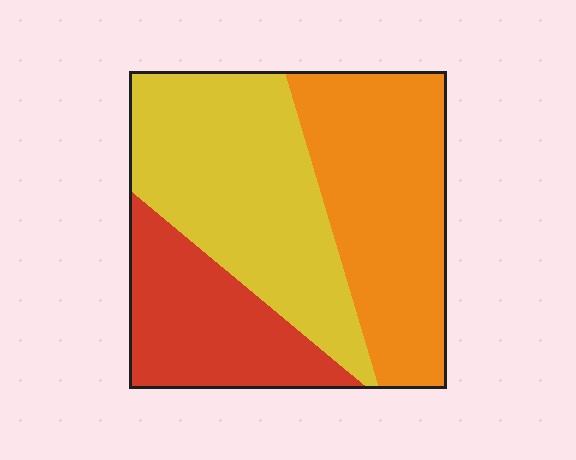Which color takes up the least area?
Red, at roughly 25%.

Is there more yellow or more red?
Yellow.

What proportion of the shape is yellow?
Yellow covers 40% of the shape.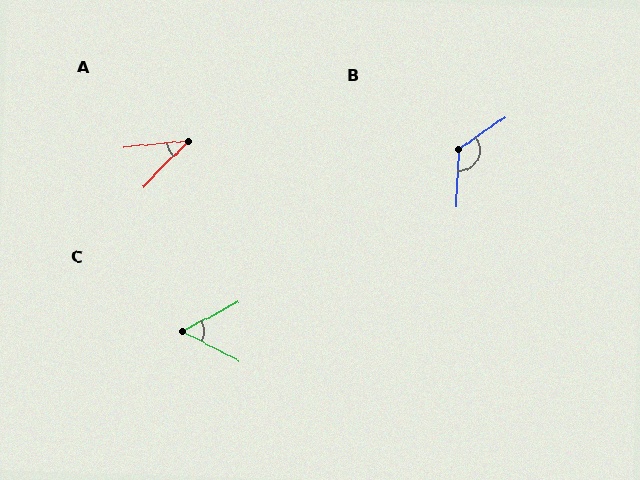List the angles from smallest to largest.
A (40°), C (55°), B (127°).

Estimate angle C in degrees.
Approximately 55 degrees.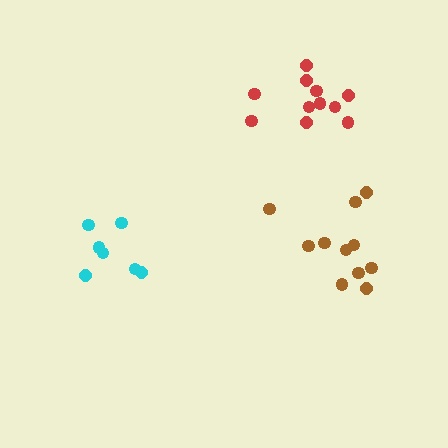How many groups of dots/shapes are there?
There are 3 groups.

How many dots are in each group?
Group 1: 11 dots, Group 2: 7 dots, Group 3: 11 dots (29 total).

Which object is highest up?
The red cluster is topmost.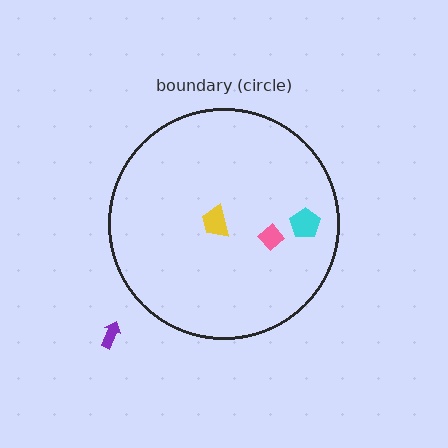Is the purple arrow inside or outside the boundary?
Outside.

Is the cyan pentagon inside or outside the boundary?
Inside.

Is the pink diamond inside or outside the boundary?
Inside.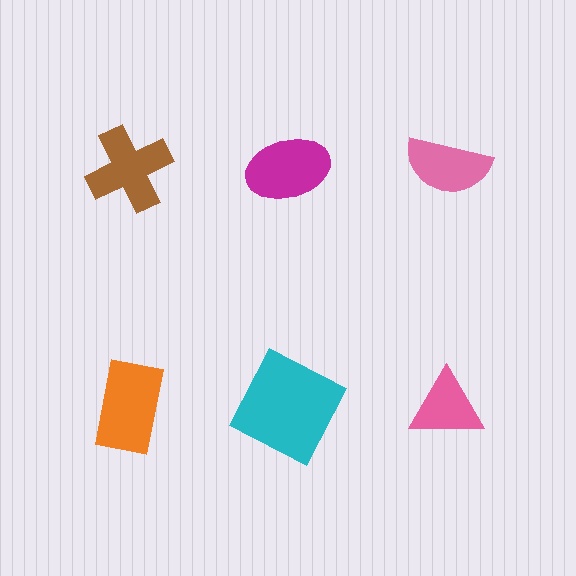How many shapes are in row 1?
3 shapes.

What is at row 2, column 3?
A pink triangle.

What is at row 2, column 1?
An orange rectangle.